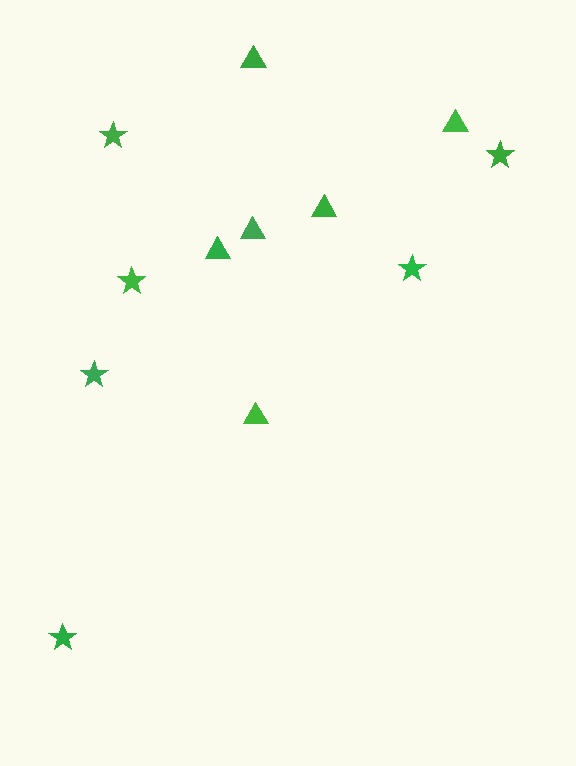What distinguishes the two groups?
There are 2 groups: one group of stars (6) and one group of triangles (6).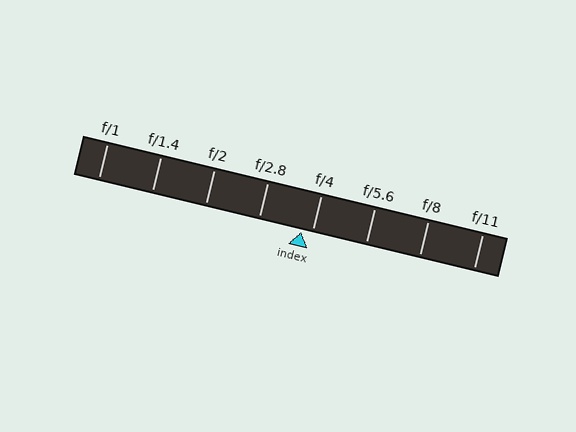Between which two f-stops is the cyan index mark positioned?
The index mark is between f/2.8 and f/4.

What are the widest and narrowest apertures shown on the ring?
The widest aperture shown is f/1 and the narrowest is f/11.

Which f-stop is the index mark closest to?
The index mark is closest to f/4.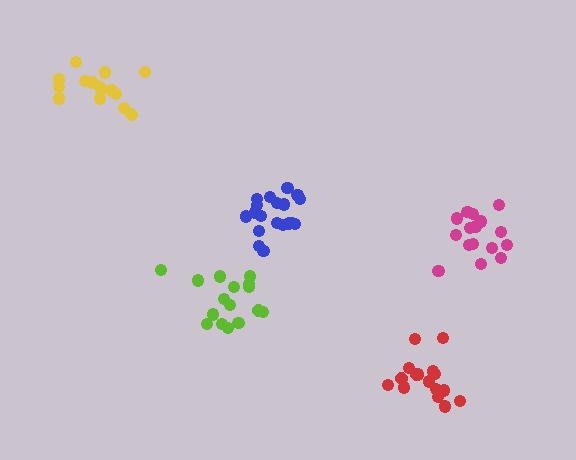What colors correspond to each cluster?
The clusters are colored: red, lime, magenta, yellow, blue.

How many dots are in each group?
Group 1: 16 dots, Group 2: 17 dots, Group 3: 16 dots, Group 4: 16 dots, Group 5: 19 dots (84 total).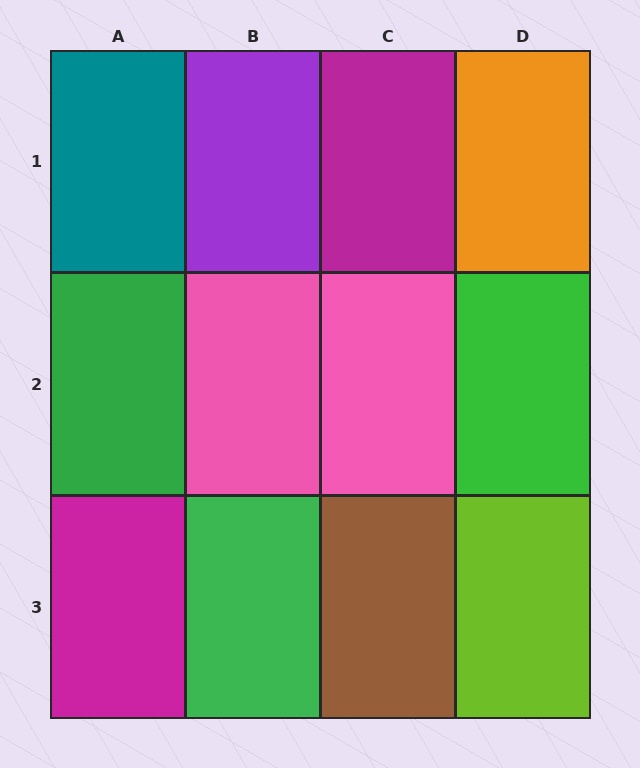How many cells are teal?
1 cell is teal.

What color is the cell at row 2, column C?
Pink.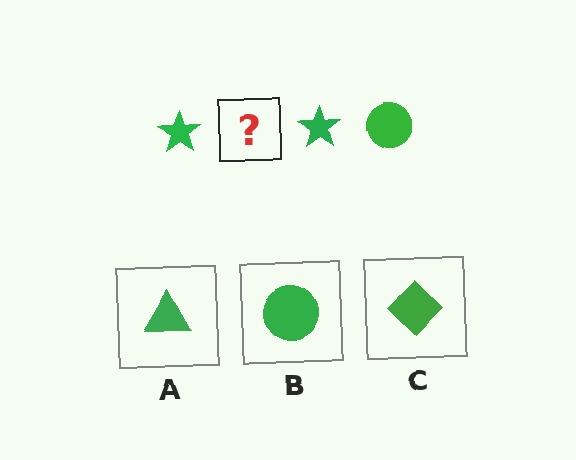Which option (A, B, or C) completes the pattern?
B.